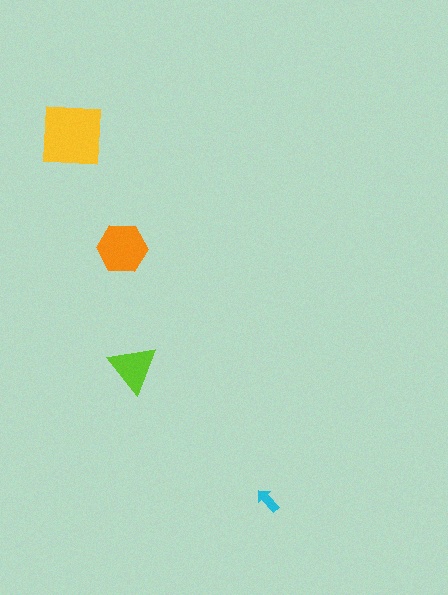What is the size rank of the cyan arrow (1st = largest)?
4th.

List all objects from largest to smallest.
The yellow square, the orange hexagon, the lime triangle, the cyan arrow.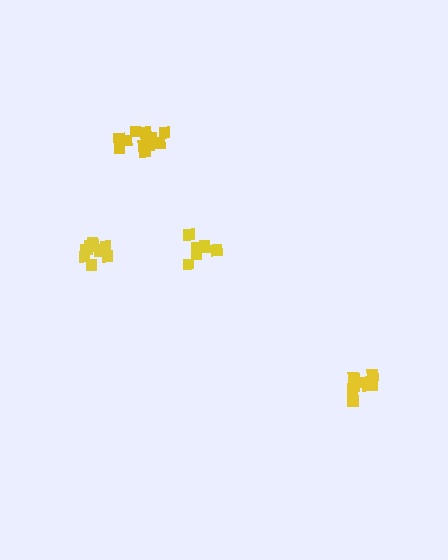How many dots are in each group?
Group 1: 7 dots, Group 2: 8 dots, Group 3: 10 dots, Group 4: 12 dots (37 total).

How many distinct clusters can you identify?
There are 4 distinct clusters.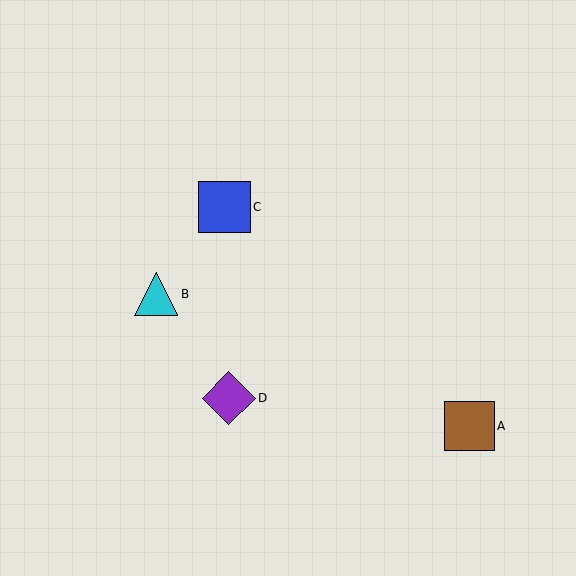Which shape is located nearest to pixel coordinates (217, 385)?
The purple diamond (labeled D) at (229, 398) is nearest to that location.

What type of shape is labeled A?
Shape A is a brown square.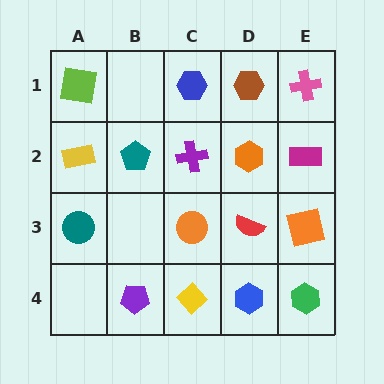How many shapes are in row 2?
5 shapes.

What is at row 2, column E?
A magenta rectangle.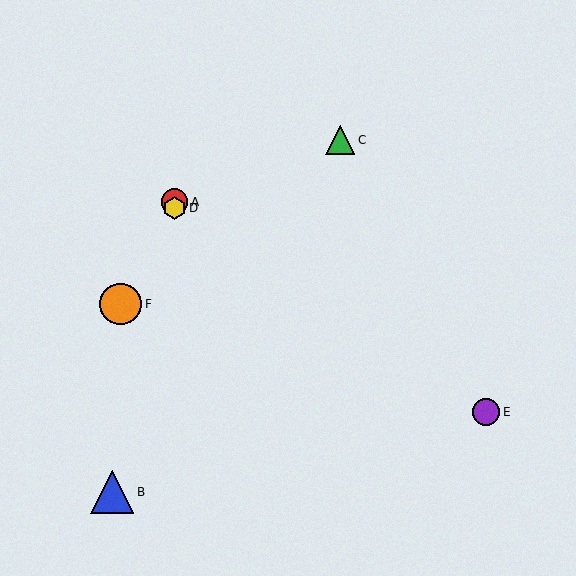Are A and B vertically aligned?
No, A is at x≈175 and B is at x≈112.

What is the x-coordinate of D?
Object D is at x≈175.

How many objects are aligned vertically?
2 objects (A, D) are aligned vertically.